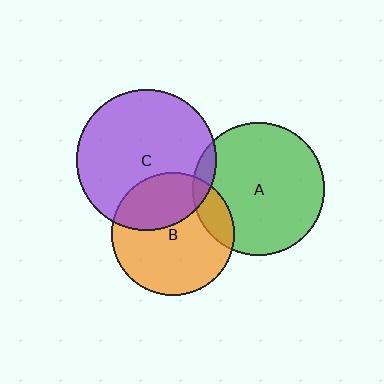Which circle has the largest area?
Circle C (purple).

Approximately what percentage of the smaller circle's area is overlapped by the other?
Approximately 5%.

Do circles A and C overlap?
Yes.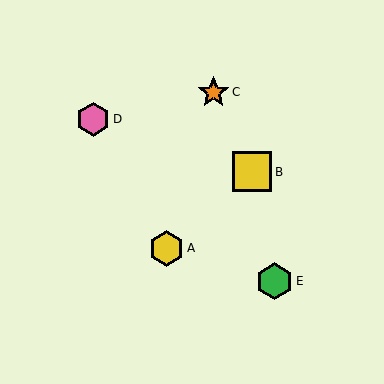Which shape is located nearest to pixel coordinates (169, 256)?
The yellow hexagon (labeled A) at (166, 249) is nearest to that location.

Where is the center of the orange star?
The center of the orange star is at (213, 92).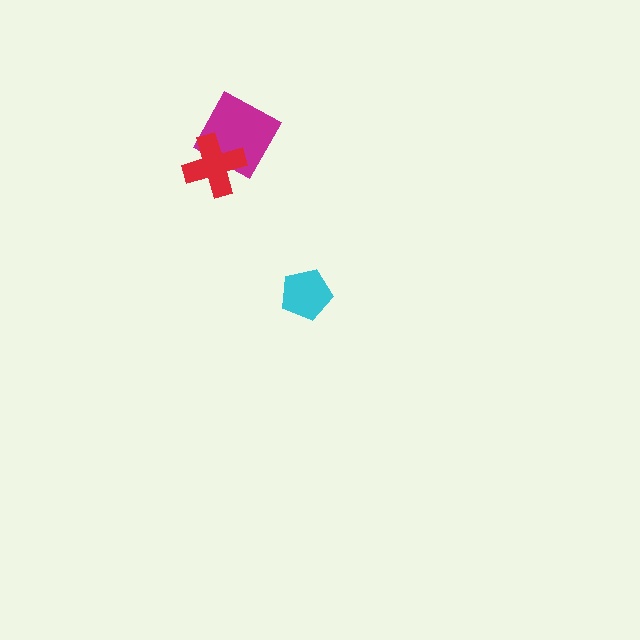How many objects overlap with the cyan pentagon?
0 objects overlap with the cyan pentagon.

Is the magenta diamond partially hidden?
Yes, it is partially covered by another shape.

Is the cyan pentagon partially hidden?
No, no other shape covers it.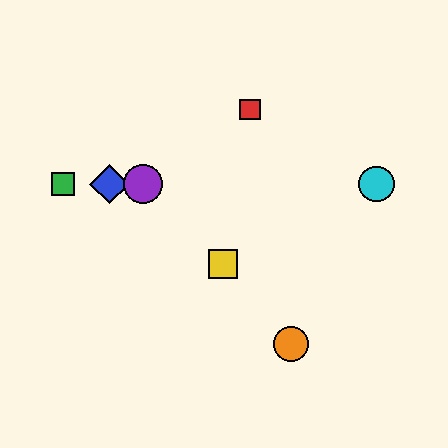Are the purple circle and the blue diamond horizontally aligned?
Yes, both are at y≈184.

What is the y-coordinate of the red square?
The red square is at y≈110.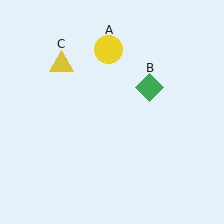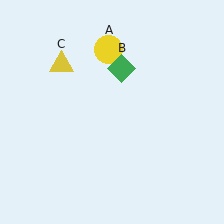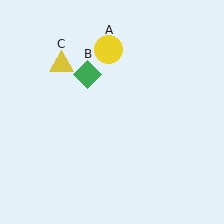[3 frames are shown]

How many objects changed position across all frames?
1 object changed position: green diamond (object B).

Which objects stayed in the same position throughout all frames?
Yellow circle (object A) and yellow triangle (object C) remained stationary.